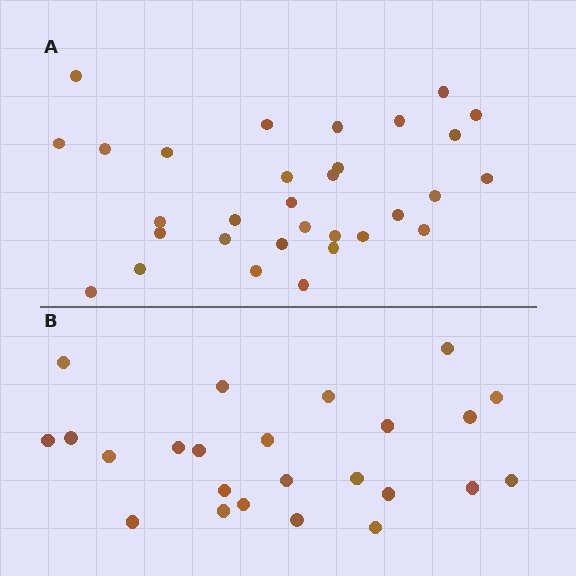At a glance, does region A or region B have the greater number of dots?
Region A (the top region) has more dots.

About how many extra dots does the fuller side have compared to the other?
Region A has roughly 8 or so more dots than region B.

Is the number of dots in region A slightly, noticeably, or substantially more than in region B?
Region A has noticeably more, but not dramatically so. The ratio is roughly 1.3 to 1.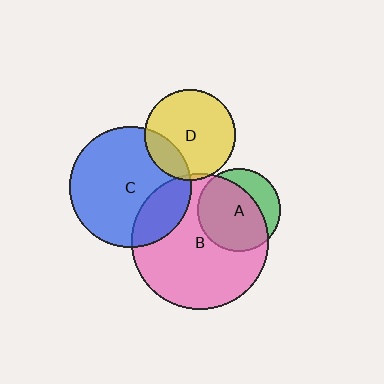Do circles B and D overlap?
Yes.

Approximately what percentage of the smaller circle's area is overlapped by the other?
Approximately 5%.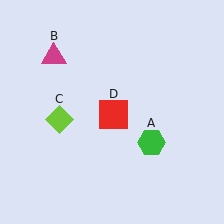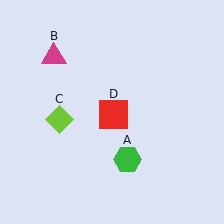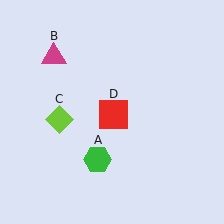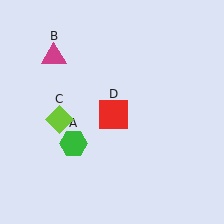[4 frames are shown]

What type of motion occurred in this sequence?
The green hexagon (object A) rotated clockwise around the center of the scene.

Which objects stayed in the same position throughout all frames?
Magenta triangle (object B) and lime diamond (object C) and red square (object D) remained stationary.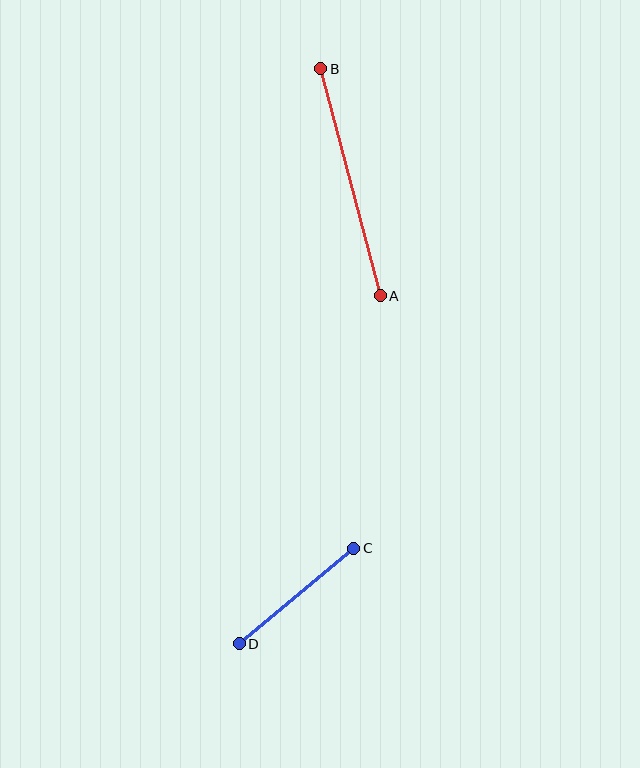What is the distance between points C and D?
The distance is approximately 149 pixels.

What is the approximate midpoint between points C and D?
The midpoint is at approximately (296, 596) pixels.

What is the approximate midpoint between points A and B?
The midpoint is at approximately (350, 182) pixels.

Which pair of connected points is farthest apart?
Points A and B are farthest apart.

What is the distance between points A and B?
The distance is approximately 235 pixels.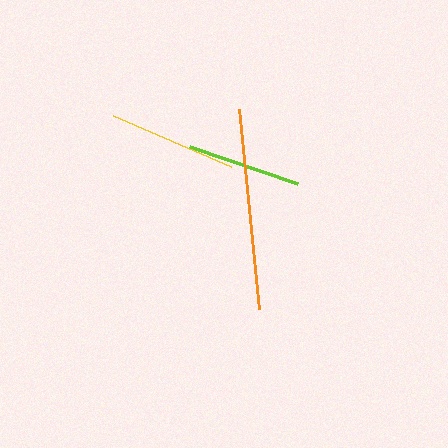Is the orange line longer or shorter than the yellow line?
The orange line is longer than the yellow line.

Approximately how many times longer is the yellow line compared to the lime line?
The yellow line is approximately 1.1 times the length of the lime line.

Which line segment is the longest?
The orange line is the longest at approximately 202 pixels.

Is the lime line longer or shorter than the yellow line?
The yellow line is longer than the lime line.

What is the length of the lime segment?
The lime segment is approximately 114 pixels long.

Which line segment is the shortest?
The lime line is the shortest at approximately 114 pixels.